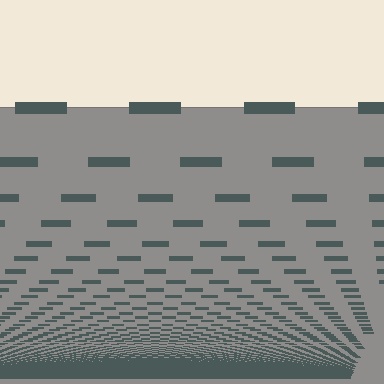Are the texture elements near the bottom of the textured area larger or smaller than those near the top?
Smaller. The gradient is inverted — elements near the bottom are smaller and denser.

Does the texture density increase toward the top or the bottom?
Density increases toward the bottom.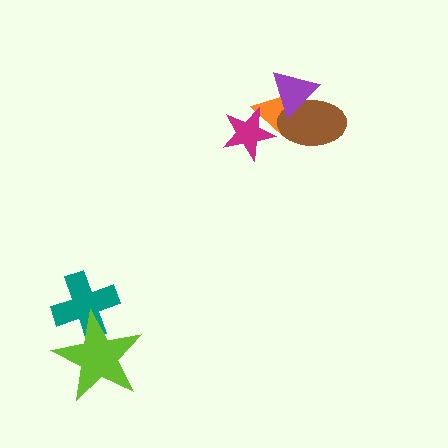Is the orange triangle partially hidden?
Yes, it is partially covered by another shape.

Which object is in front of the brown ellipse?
The purple triangle is in front of the brown ellipse.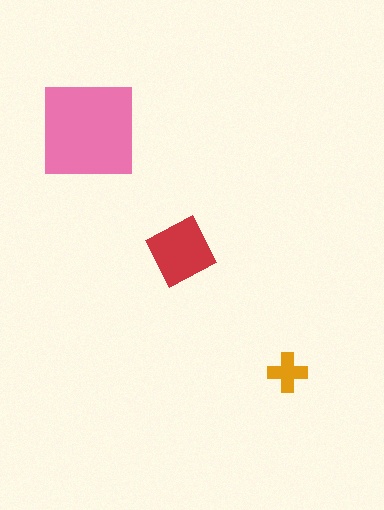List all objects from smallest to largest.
The orange cross, the red diamond, the pink square.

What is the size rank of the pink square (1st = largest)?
1st.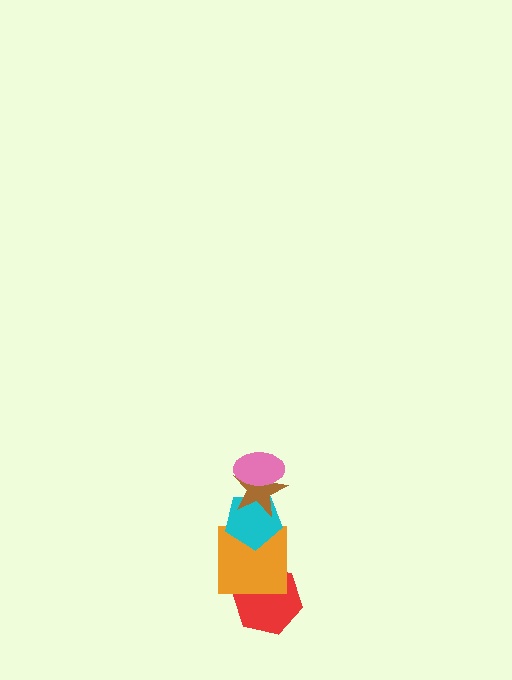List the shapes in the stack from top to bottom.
From top to bottom: the pink ellipse, the brown star, the cyan pentagon, the orange square, the red hexagon.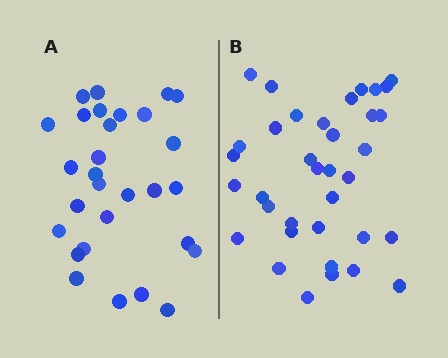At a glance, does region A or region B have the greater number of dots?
Region B (the right region) has more dots.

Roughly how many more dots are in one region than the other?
Region B has roughly 8 or so more dots than region A.